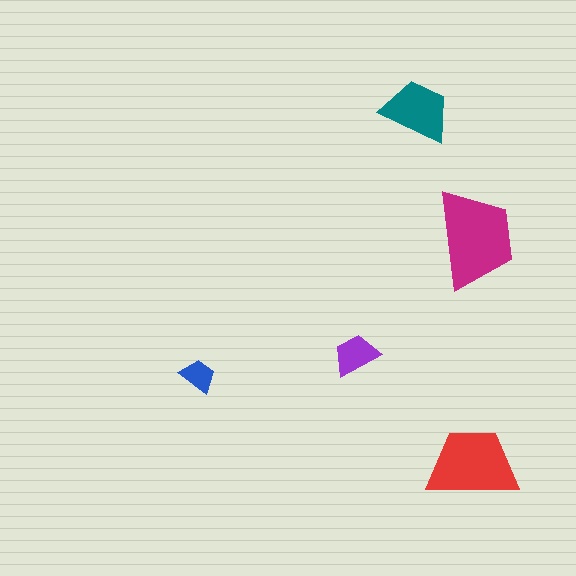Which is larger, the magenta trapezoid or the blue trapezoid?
The magenta one.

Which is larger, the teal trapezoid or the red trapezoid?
The red one.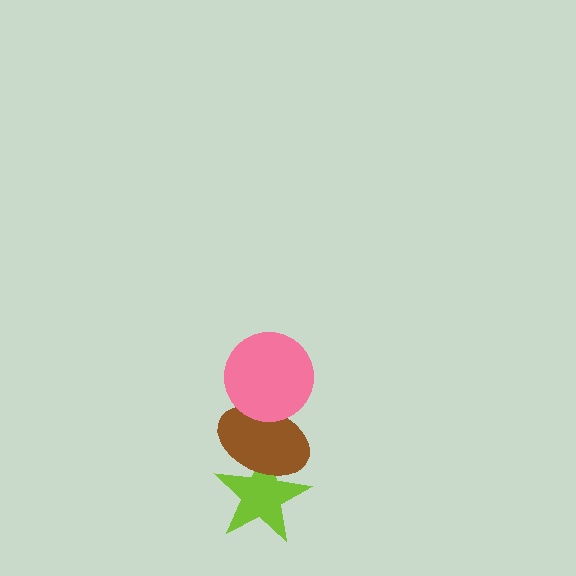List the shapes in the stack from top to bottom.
From top to bottom: the pink circle, the brown ellipse, the lime star.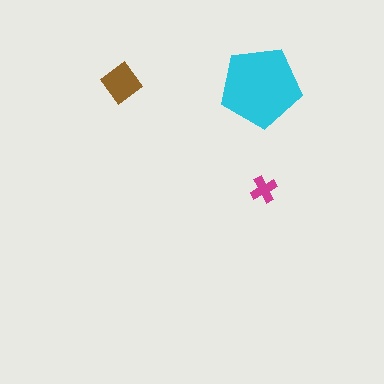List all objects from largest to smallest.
The cyan pentagon, the brown diamond, the magenta cross.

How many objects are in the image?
There are 3 objects in the image.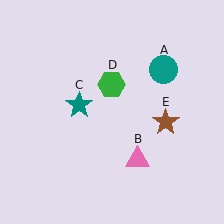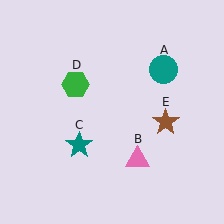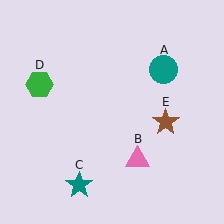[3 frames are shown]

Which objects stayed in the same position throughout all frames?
Teal circle (object A) and pink triangle (object B) and brown star (object E) remained stationary.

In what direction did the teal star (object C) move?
The teal star (object C) moved down.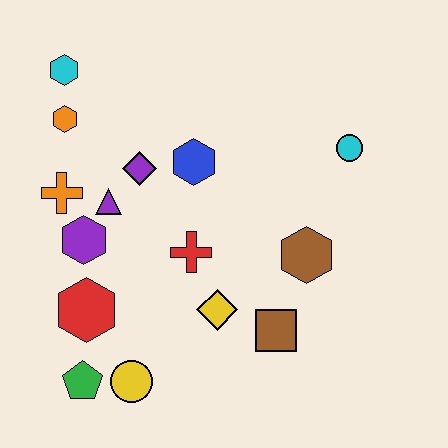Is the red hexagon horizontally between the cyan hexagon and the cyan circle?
Yes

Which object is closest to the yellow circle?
The green pentagon is closest to the yellow circle.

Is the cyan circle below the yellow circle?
No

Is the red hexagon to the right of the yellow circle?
No